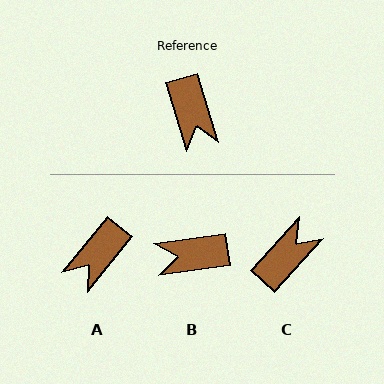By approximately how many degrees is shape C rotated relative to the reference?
Approximately 121 degrees counter-clockwise.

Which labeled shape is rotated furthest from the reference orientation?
C, about 121 degrees away.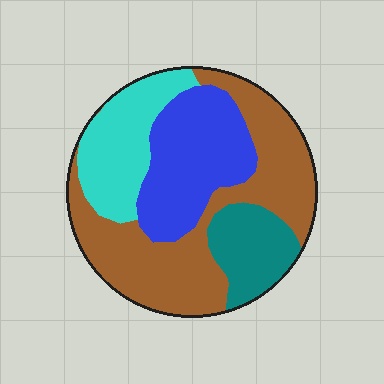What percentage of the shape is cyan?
Cyan takes up less than a quarter of the shape.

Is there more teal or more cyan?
Cyan.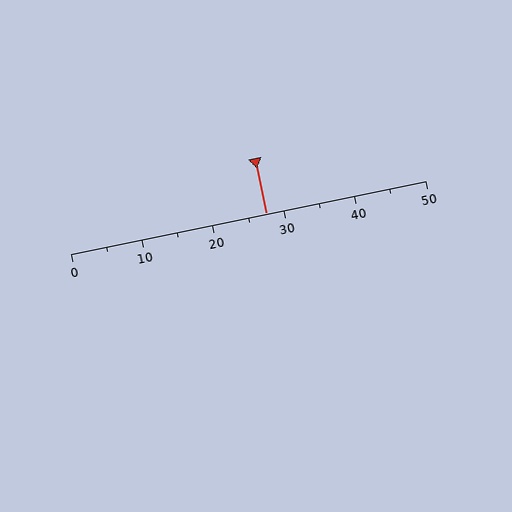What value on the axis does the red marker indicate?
The marker indicates approximately 27.5.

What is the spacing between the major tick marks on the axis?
The major ticks are spaced 10 apart.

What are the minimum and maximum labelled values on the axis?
The axis runs from 0 to 50.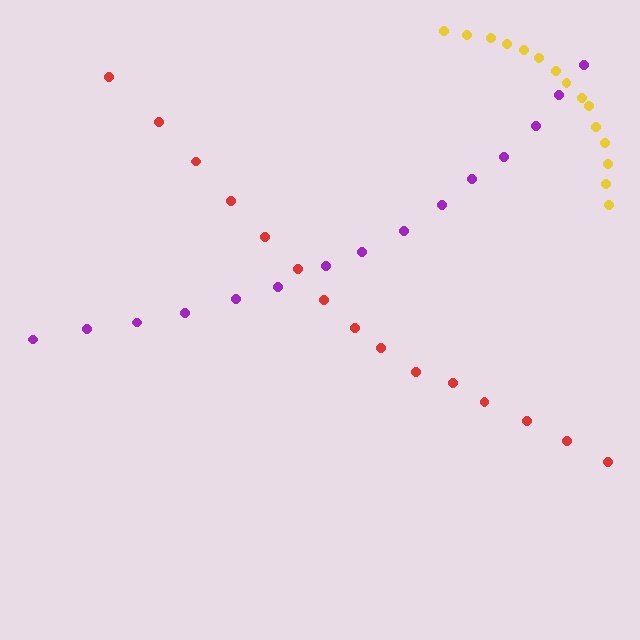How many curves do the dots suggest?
There are 3 distinct paths.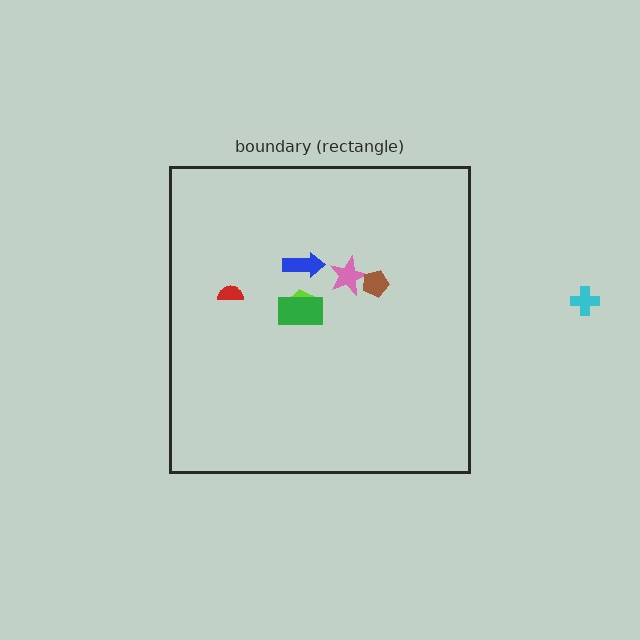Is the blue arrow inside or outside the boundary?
Inside.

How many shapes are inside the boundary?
6 inside, 1 outside.